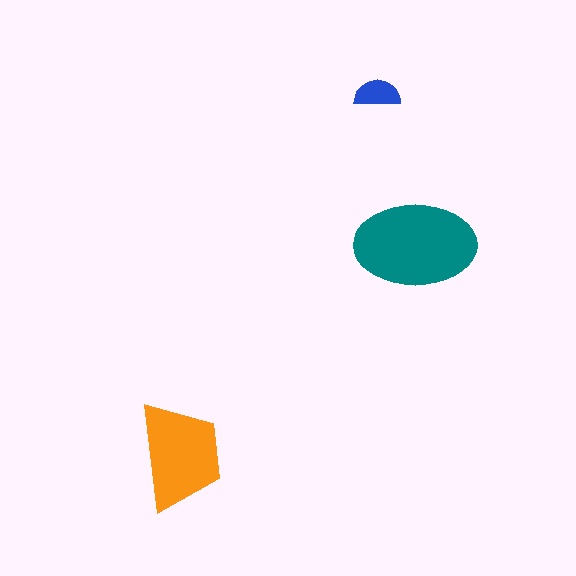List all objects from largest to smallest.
The teal ellipse, the orange trapezoid, the blue semicircle.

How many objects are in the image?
There are 3 objects in the image.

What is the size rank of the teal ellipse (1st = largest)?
1st.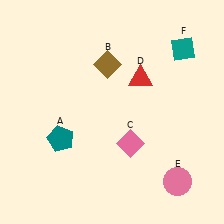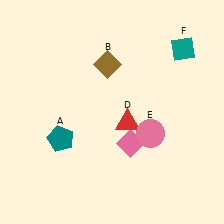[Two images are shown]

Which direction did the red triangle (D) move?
The red triangle (D) moved down.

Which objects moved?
The objects that moved are: the red triangle (D), the pink circle (E).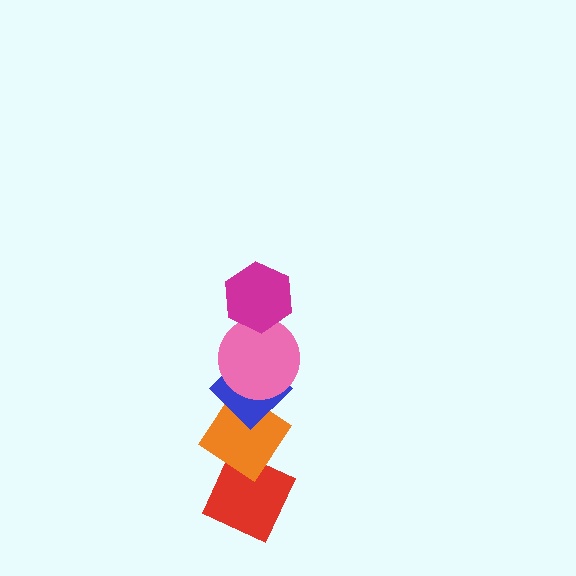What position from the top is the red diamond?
The red diamond is 5th from the top.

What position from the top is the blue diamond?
The blue diamond is 3rd from the top.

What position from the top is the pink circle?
The pink circle is 2nd from the top.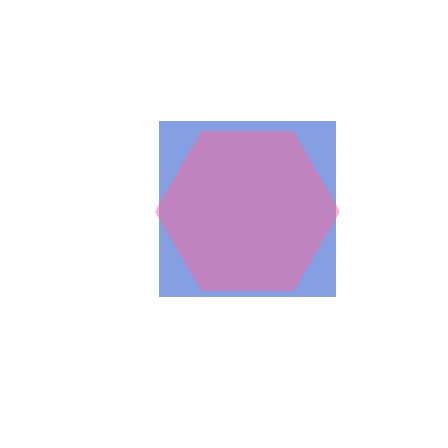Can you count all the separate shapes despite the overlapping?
Yes, there are 2 separate shapes.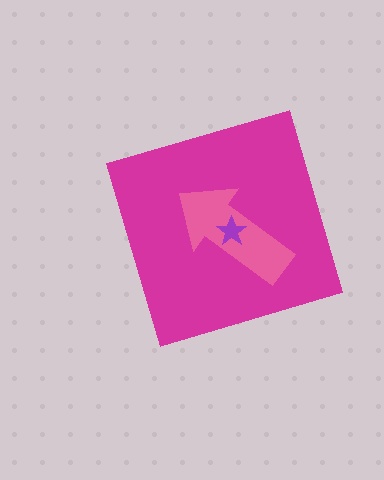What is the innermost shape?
The purple star.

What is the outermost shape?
The magenta diamond.